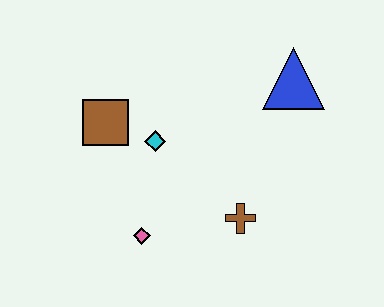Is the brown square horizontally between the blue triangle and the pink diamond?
No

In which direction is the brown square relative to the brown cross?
The brown square is to the left of the brown cross.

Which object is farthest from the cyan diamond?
The blue triangle is farthest from the cyan diamond.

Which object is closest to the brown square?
The cyan diamond is closest to the brown square.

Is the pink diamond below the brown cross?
Yes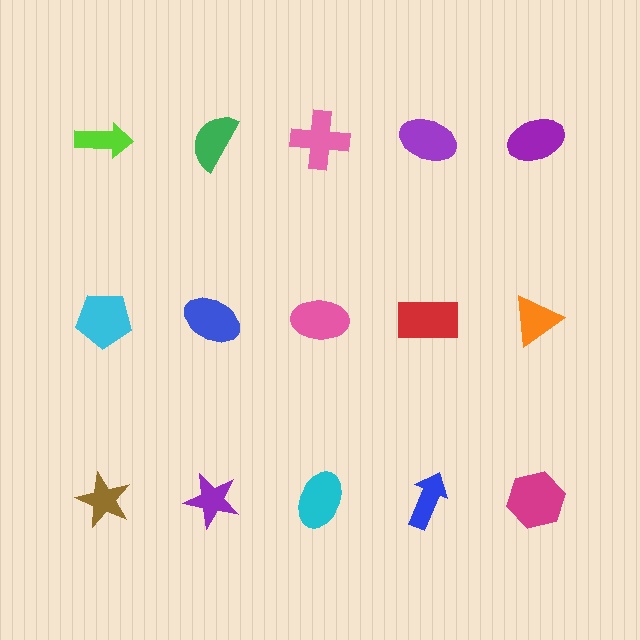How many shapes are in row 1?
5 shapes.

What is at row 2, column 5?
An orange triangle.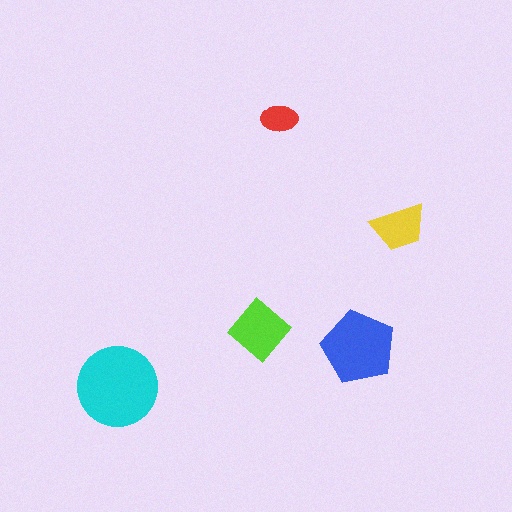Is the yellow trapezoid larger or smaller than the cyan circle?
Smaller.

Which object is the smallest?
The red ellipse.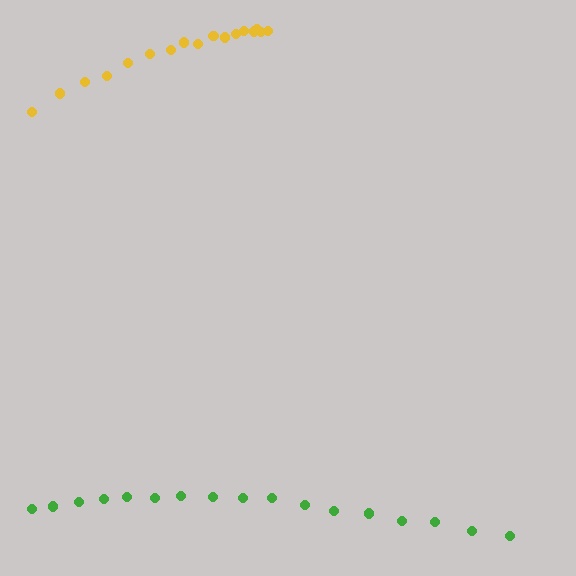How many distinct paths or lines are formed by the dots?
There are 2 distinct paths.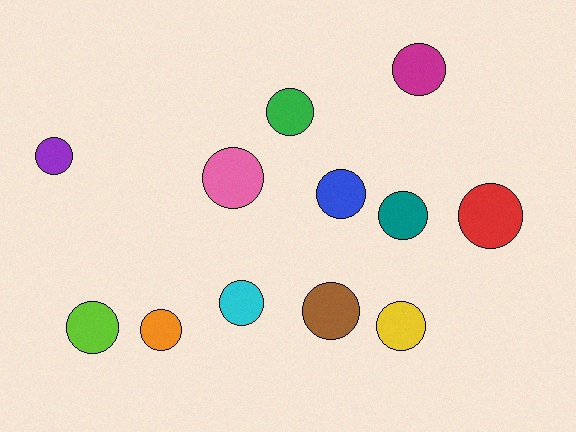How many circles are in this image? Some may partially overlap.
There are 12 circles.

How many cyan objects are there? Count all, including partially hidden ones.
There is 1 cyan object.